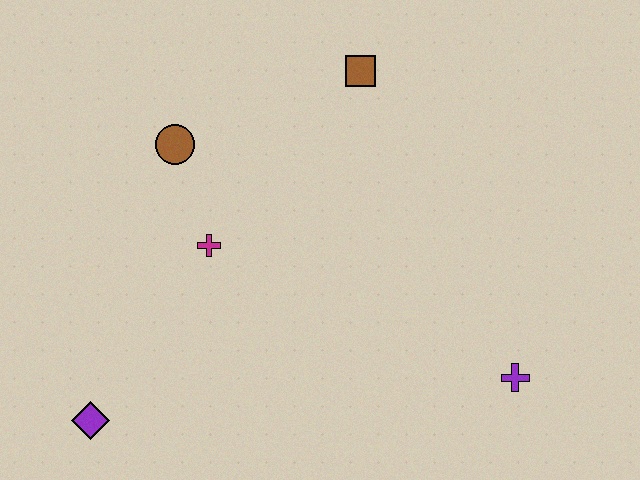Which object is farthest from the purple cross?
The purple diamond is farthest from the purple cross.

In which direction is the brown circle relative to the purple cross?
The brown circle is to the left of the purple cross.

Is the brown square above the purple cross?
Yes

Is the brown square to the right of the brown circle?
Yes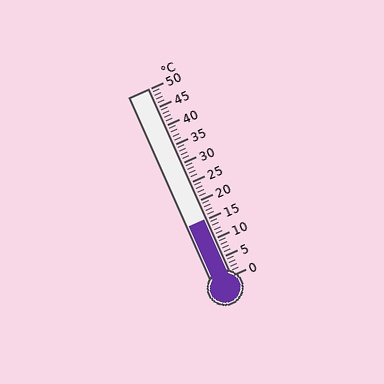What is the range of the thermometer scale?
The thermometer scale ranges from 0°C to 50°C.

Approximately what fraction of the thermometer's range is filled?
The thermometer is filled to approximately 30% of its range.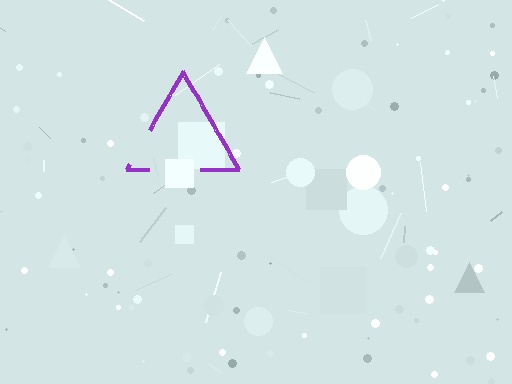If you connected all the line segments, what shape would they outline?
They would outline a triangle.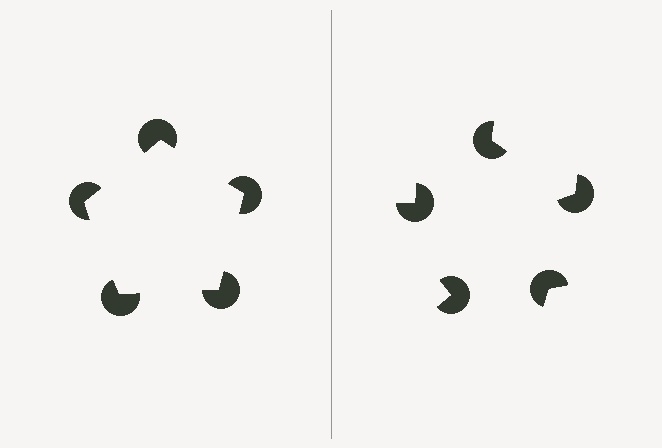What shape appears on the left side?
An illusory pentagon.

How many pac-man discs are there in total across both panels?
10 — 5 on each side.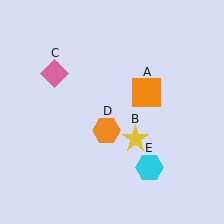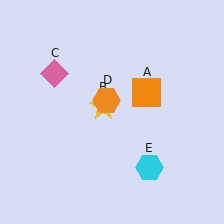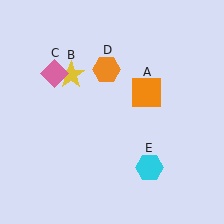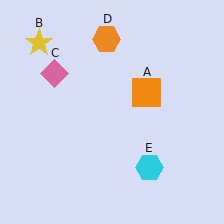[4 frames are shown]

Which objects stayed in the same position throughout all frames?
Orange square (object A) and pink diamond (object C) and cyan hexagon (object E) remained stationary.